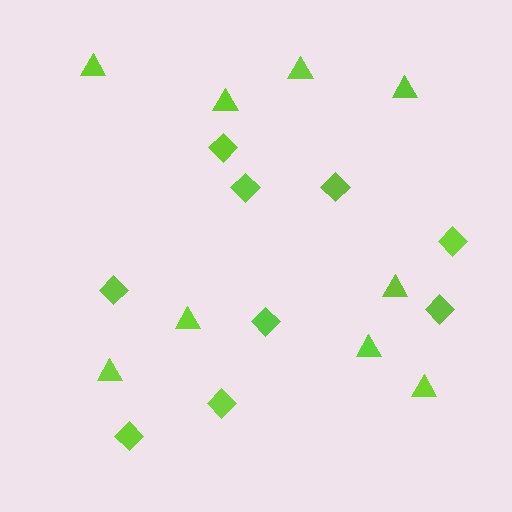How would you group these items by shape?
There are 2 groups: one group of triangles (9) and one group of diamonds (9).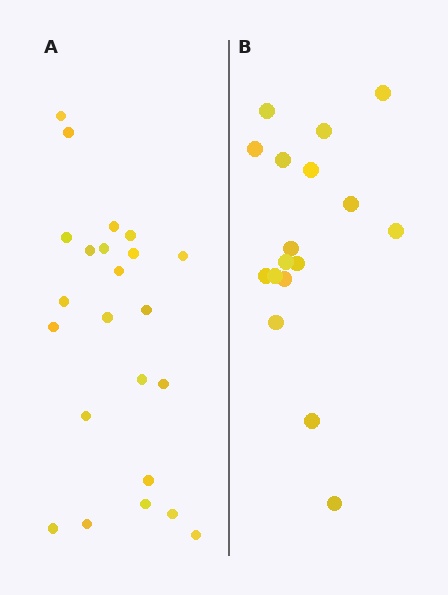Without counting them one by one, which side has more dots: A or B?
Region A (the left region) has more dots.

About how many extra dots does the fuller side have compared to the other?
Region A has about 6 more dots than region B.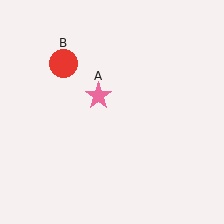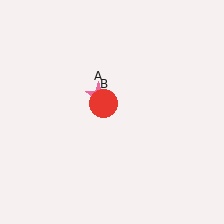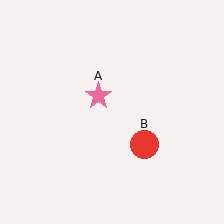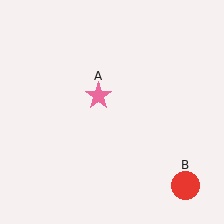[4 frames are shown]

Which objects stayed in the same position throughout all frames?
Pink star (object A) remained stationary.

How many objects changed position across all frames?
1 object changed position: red circle (object B).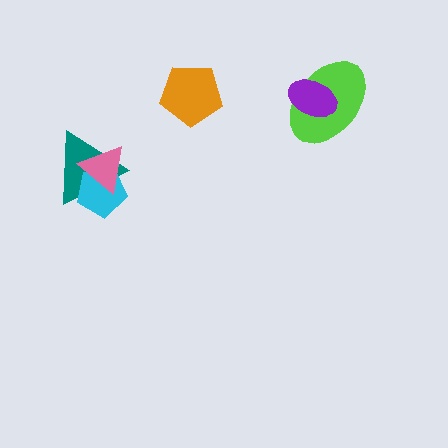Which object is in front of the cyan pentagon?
The pink triangle is in front of the cyan pentagon.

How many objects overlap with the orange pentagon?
0 objects overlap with the orange pentagon.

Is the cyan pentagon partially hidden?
Yes, it is partially covered by another shape.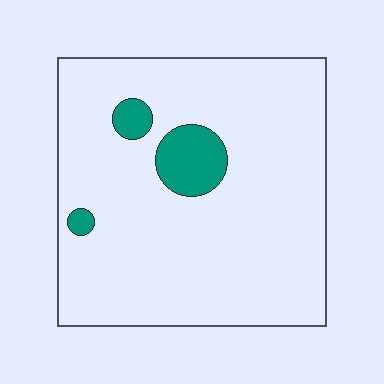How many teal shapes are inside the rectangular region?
3.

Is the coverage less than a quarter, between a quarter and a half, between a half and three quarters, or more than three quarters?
Less than a quarter.